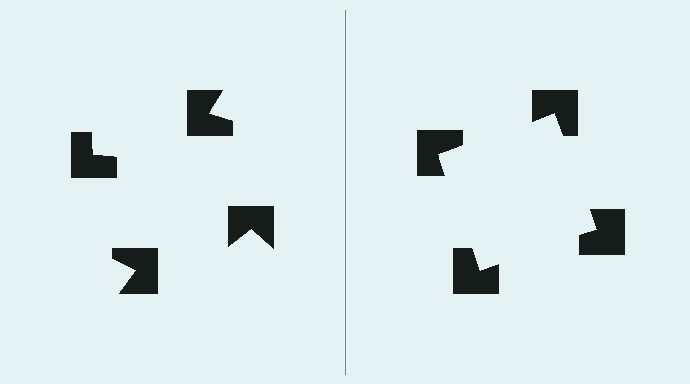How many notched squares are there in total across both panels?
8 — 4 on each side.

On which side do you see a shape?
An illusory square appears on the right side. On the left side the wedge cuts are rotated, so no coherent shape forms.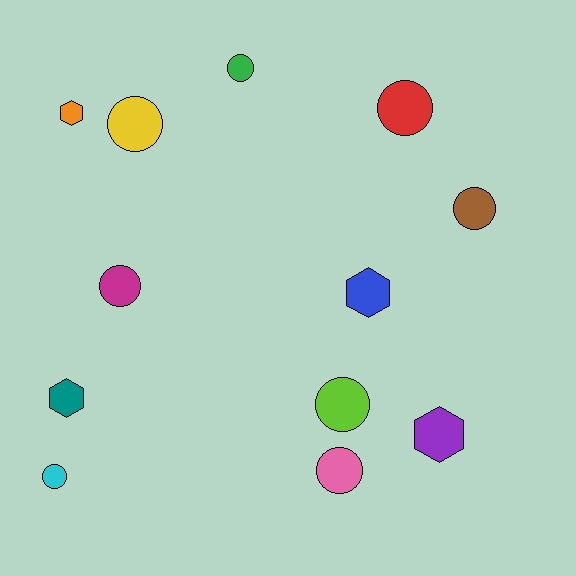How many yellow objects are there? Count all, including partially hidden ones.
There is 1 yellow object.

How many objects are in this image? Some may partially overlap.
There are 12 objects.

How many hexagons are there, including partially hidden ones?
There are 4 hexagons.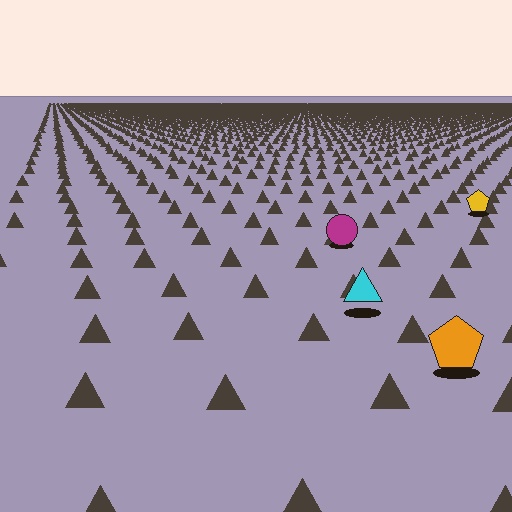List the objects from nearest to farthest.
From nearest to farthest: the orange pentagon, the cyan triangle, the magenta circle, the yellow pentagon.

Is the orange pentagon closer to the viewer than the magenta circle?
Yes. The orange pentagon is closer — you can tell from the texture gradient: the ground texture is coarser near it.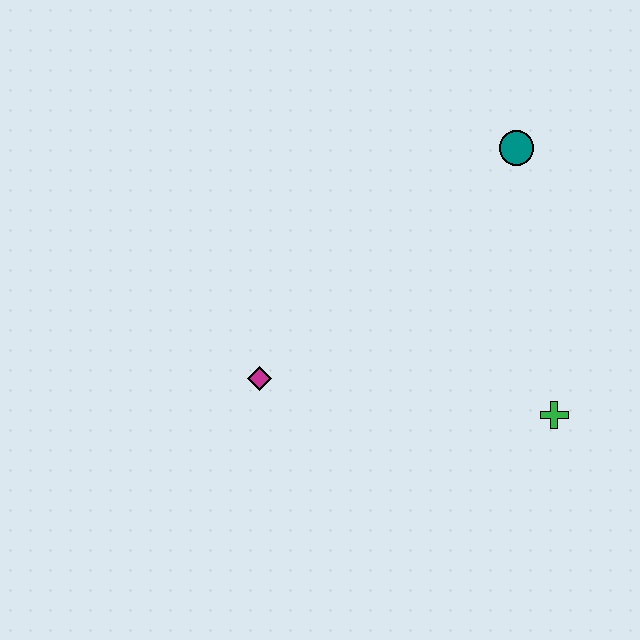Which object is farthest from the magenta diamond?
The teal circle is farthest from the magenta diamond.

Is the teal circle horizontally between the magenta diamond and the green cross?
Yes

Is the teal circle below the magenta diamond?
No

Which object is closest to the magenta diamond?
The green cross is closest to the magenta diamond.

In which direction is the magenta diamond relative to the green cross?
The magenta diamond is to the left of the green cross.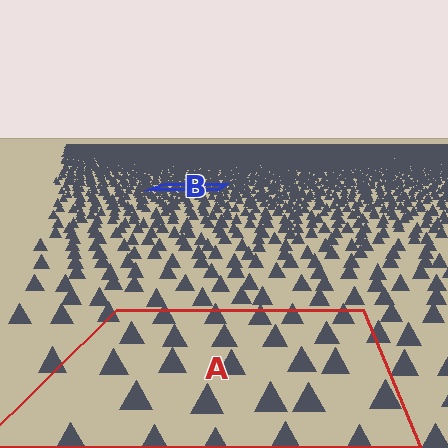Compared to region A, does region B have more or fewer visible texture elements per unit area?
Region B has more texture elements per unit area — they are packed more densely because it is farther away.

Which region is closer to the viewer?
Region A is closer. The texture elements there are larger and more spread out.